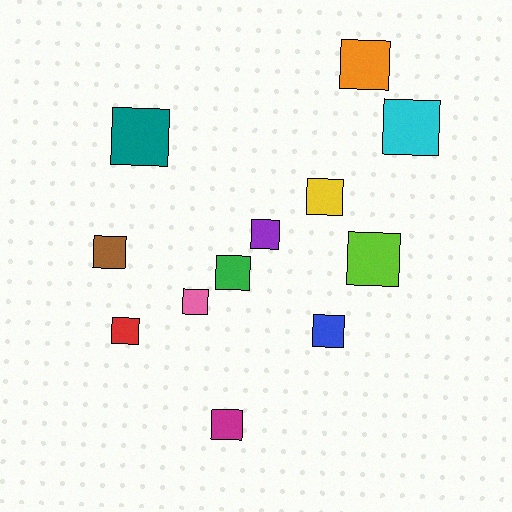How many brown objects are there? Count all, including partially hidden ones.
There is 1 brown object.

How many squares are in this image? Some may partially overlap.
There are 12 squares.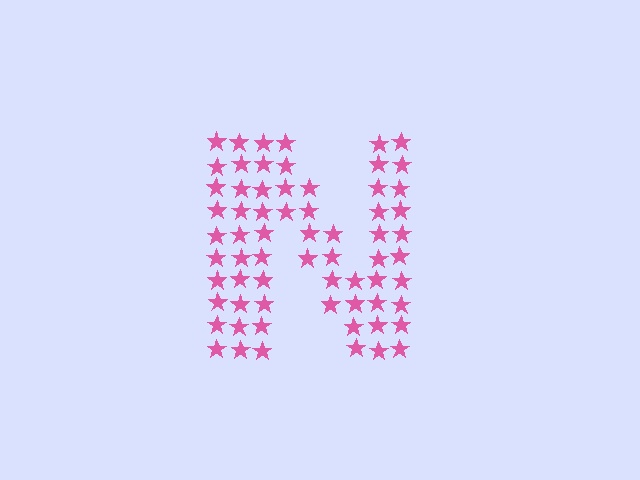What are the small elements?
The small elements are stars.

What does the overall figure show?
The overall figure shows the letter N.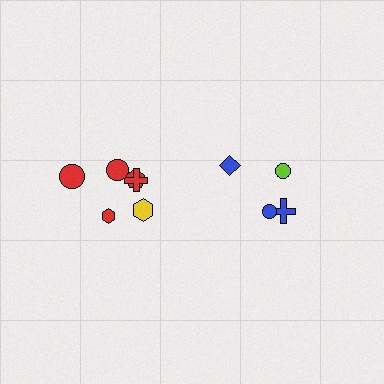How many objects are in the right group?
There are 4 objects.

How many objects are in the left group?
There are 6 objects.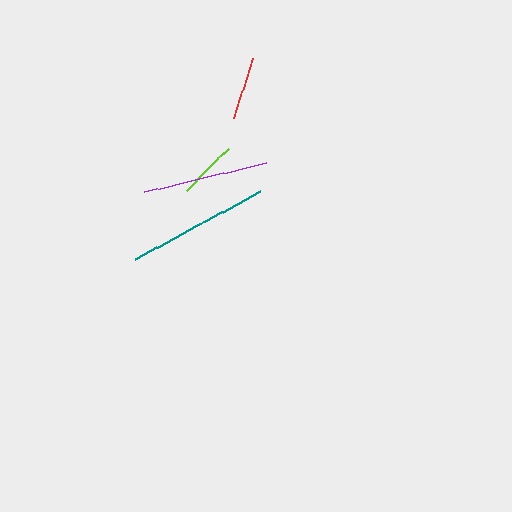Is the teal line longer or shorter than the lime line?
The teal line is longer than the lime line.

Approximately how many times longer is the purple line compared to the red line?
The purple line is approximately 2.0 times the length of the red line.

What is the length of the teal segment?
The teal segment is approximately 142 pixels long.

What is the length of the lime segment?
The lime segment is approximately 60 pixels long.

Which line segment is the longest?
The teal line is the longest at approximately 142 pixels.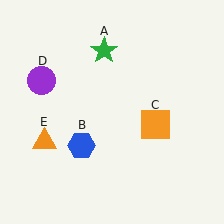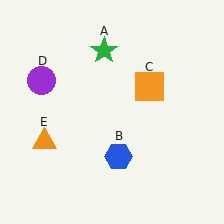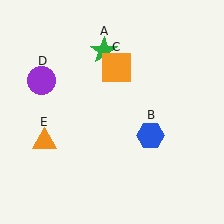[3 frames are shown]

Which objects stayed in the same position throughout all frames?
Green star (object A) and purple circle (object D) and orange triangle (object E) remained stationary.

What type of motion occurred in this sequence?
The blue hexagon (object B), orange square (object C) rotated counterclockwise around the center of the scene.